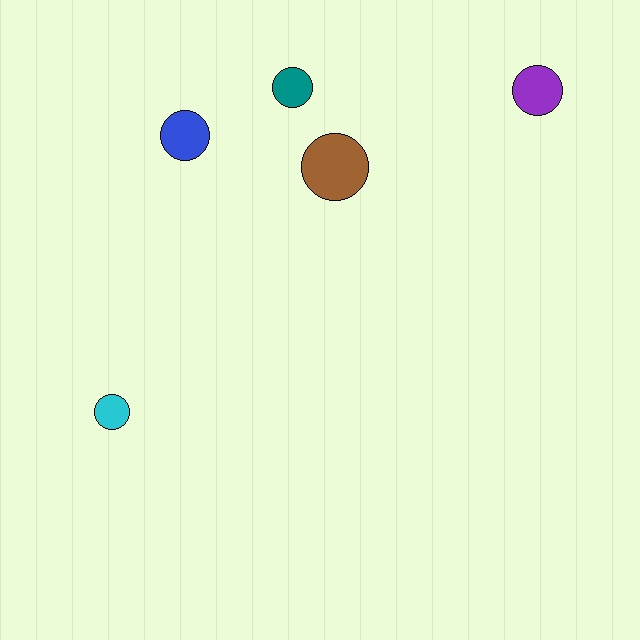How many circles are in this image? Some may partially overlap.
There are 5 circles.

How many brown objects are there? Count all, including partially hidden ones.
There is 1 brown object.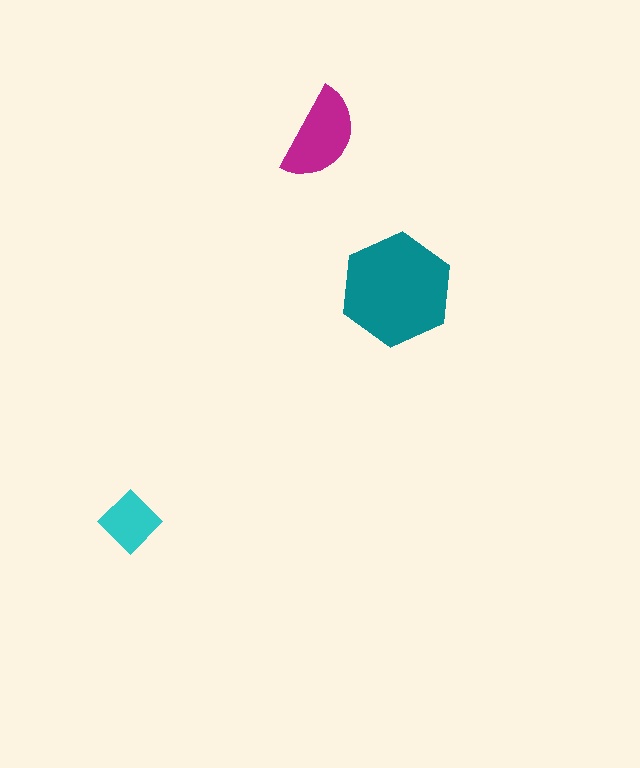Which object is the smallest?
The cyan diamond.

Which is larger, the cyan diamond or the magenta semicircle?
The magenta semicircle.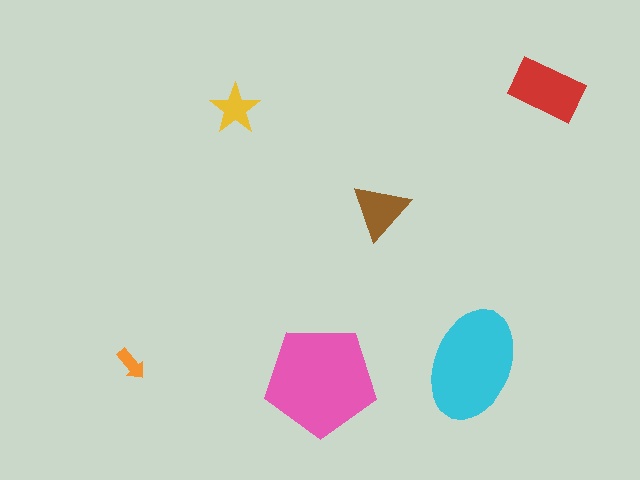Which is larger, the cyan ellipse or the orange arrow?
The cyan ellipse.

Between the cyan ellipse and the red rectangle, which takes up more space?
The cyan ellipse.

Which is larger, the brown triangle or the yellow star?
The brown triangle.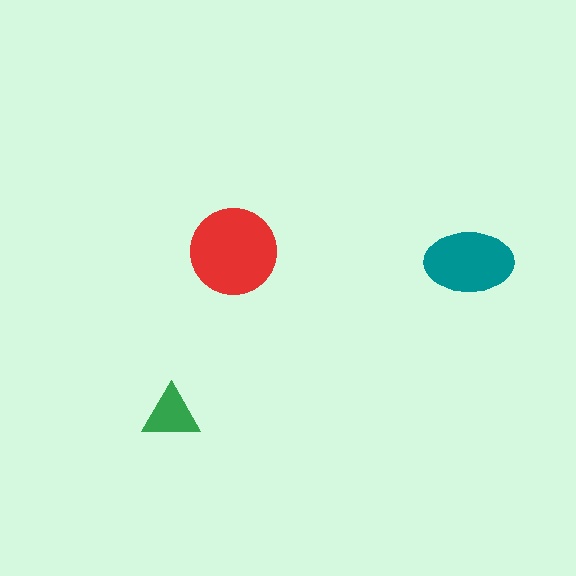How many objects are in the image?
There are 3 objects in the image.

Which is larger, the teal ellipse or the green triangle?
The teal ellipse.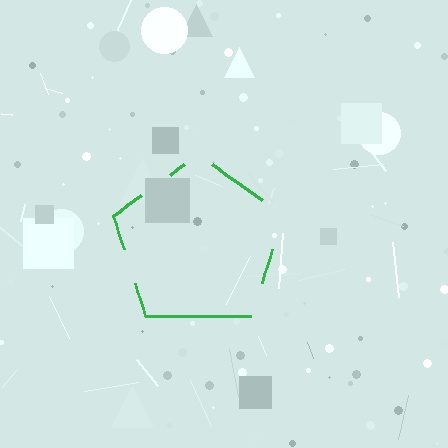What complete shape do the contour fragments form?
The contour fragments form a pentagon.